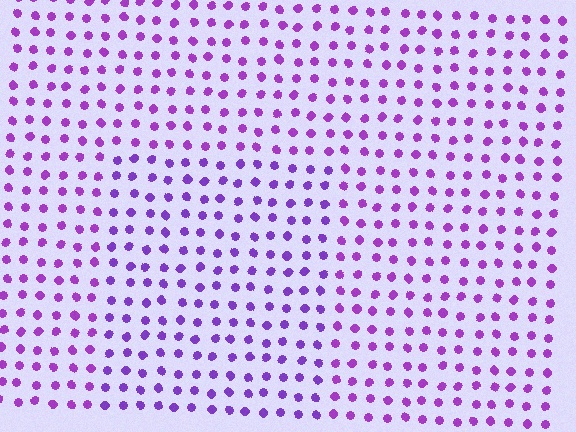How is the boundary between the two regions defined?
The boundary is defined purely by a slight shift in hue (about 17 degrees). Spacing, size, and orientation are identical on both sides.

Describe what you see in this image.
The image is filled with small purple elements in a uniform arrangement. A rectangle-shaped region is visible where the elements are tinted to a slightly different hue, forming a subtle color boundary.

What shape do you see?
I see a rectangle.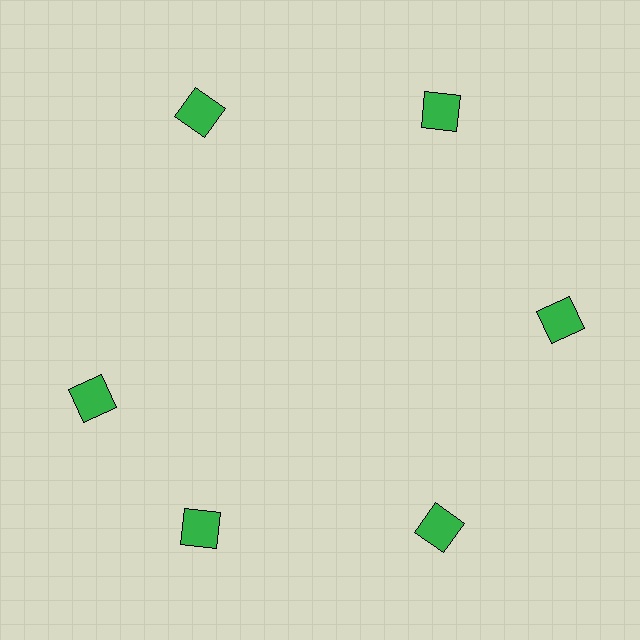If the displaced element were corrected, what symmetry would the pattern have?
It would have 6-fold rotational symmetry — the pattern would map onto itself every 60 degrees.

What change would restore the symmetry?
The symmetry would be restored by rotating it back into even spacing with its neighbors so that all 6 squares sit at equal angles and equal distance from the center.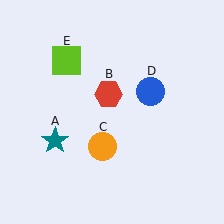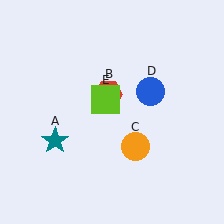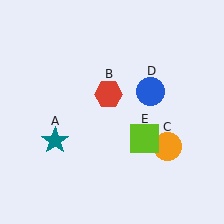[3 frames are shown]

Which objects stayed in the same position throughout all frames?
Teal star (object A) and red hexagon (object B) and blue circle (object D) remained stationary.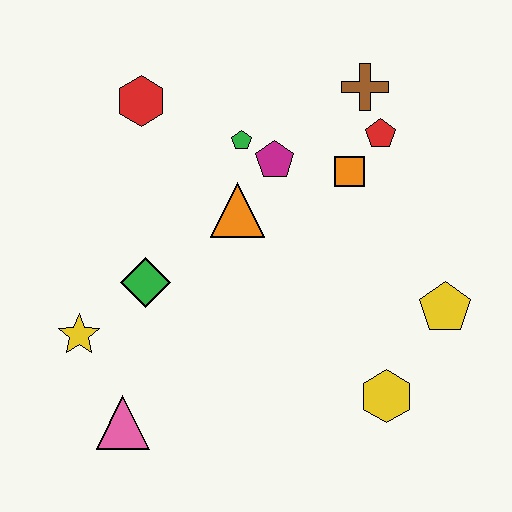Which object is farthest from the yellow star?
The brown cross is farthest from the yellow star.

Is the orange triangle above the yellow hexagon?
Yes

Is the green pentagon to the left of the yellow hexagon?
Yes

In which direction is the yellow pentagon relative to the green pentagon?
The yellow pentagon is to the right of the green pentagon.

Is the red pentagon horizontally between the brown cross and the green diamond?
No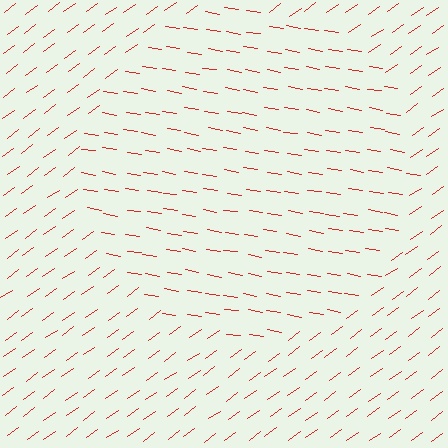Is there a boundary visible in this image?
Yes, there is a texture boundary formed by a change in line orientation.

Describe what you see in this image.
The image is filled with small red line segments. A circle region in the image has lines oriented differently from the surrounding lines, creating a visible texture boundary.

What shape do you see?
I see a circle.